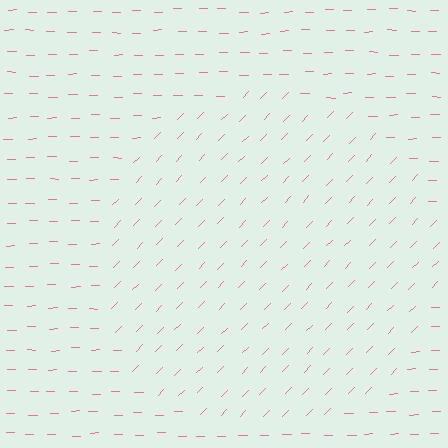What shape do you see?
I see a circle.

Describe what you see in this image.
The image is filled with small pink line segments. A circle region in the image has lines oriented differently from the surrounding lines, creating a visible texture boundary.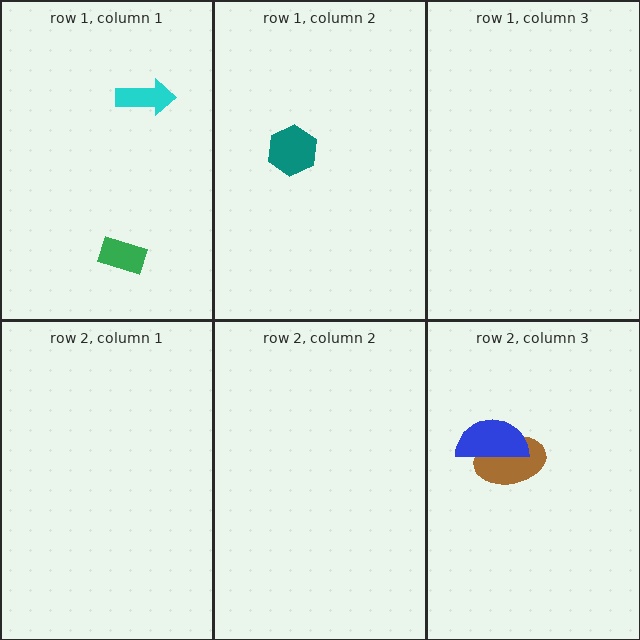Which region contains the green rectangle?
The row 1, column 1 region.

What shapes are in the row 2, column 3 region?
The brown ellipse, the blue semicircle.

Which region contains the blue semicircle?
The row 2, column 3 region.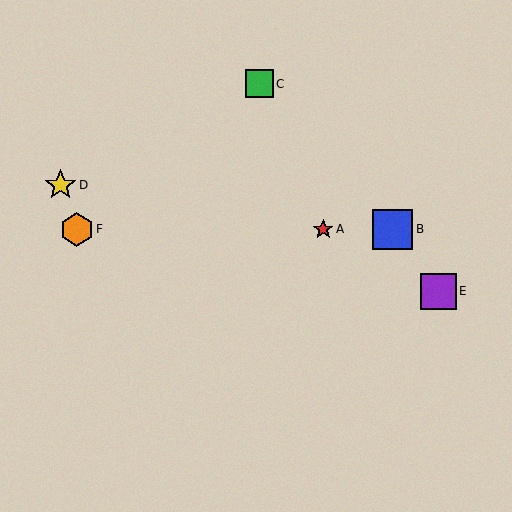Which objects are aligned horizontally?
Objects A, B, F are aligned horizontally.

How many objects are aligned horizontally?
3 objects (A, B, F) are aligned horizontally.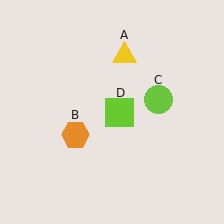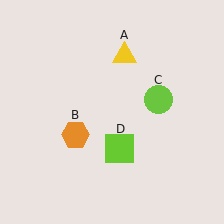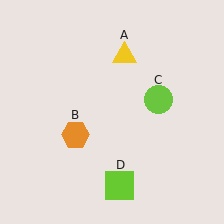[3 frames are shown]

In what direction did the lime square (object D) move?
The lime square (object D) moved down.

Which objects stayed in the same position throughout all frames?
Yellow triangle (object A) and orange hexagon (object B) and lime circle (object C) remained stationary.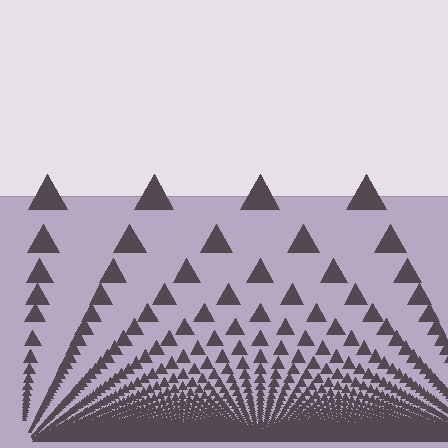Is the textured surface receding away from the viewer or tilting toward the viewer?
The surface appears to tilt toward the viewer. Texture elements get larger and sparser toward the top.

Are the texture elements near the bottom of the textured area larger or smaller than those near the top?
Smaller. The gradient is inverted — elements near the bottom are smaller and denser.